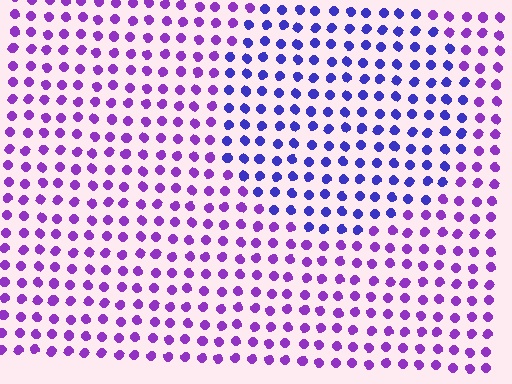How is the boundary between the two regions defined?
The boundary is defined purely by a slight shift in hue (about 36 degrees). Spacing, size, and orientation are identical on both sides.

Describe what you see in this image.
The image is filled with small purple elements in a uniform arrangement. A circle-shaped region is visible where the elements are tinted to a slightly different hue, forming a subtle color boundary.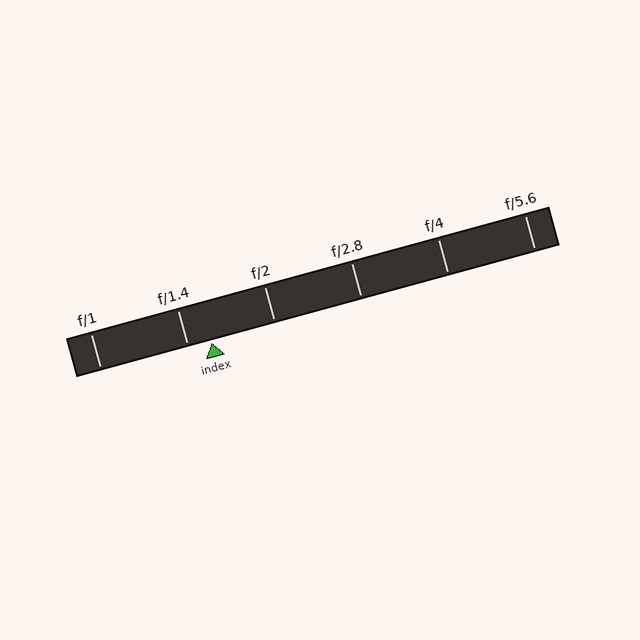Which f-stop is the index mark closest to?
The index mark is closest to f/1.4.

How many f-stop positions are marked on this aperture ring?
There are 6 f-stop positions marked.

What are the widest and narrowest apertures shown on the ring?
The widest aperture shown is f/1 and the narrowest is f/5.6.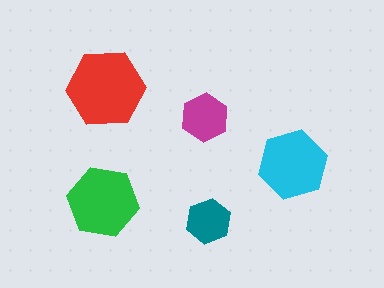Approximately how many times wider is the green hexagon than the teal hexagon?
About 1.5 times wider.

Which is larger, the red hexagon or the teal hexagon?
The red one.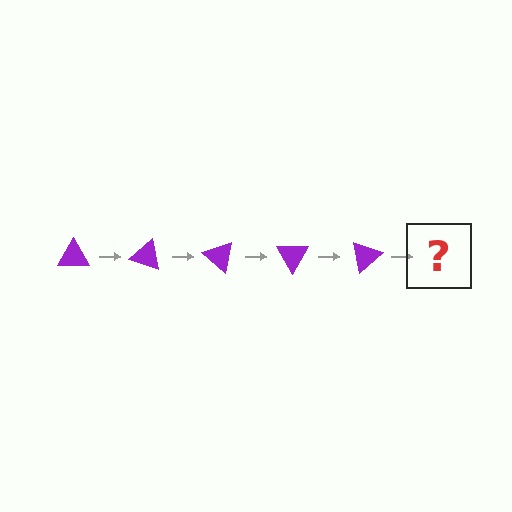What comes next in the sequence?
The next element should be a purple triangle rotated 100 degrees.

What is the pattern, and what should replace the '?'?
The pattern is that the triangle rotates 20 degrees each step. The '?' should be a purple triangle rotated 100 degrees.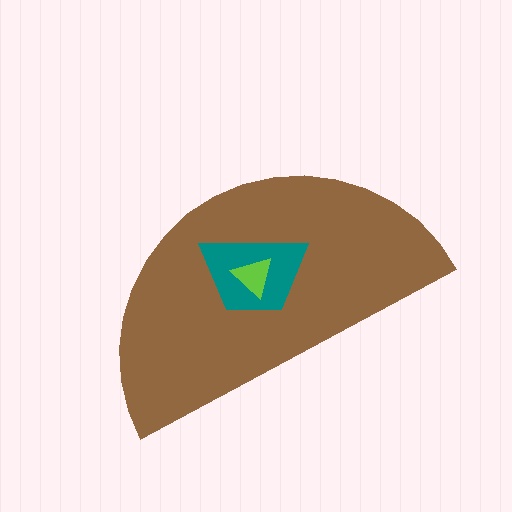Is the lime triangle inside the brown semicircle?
Yes.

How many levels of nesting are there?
3.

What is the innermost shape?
The lime triangle.